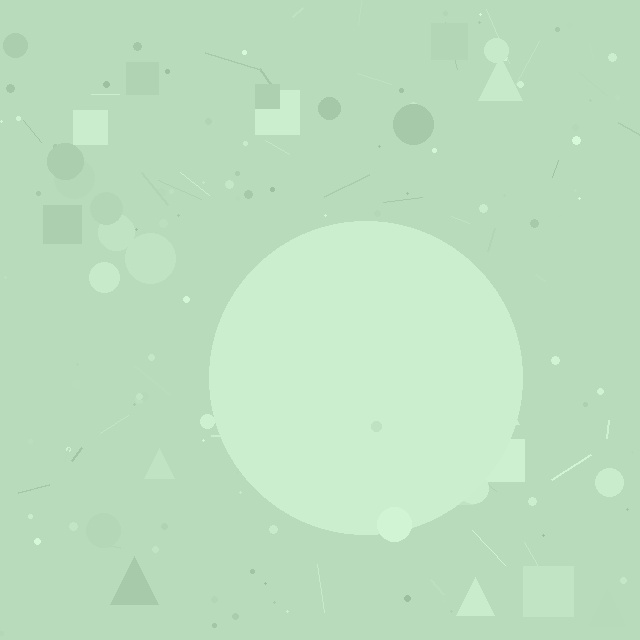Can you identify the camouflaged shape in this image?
The camouflaged shape is a circle.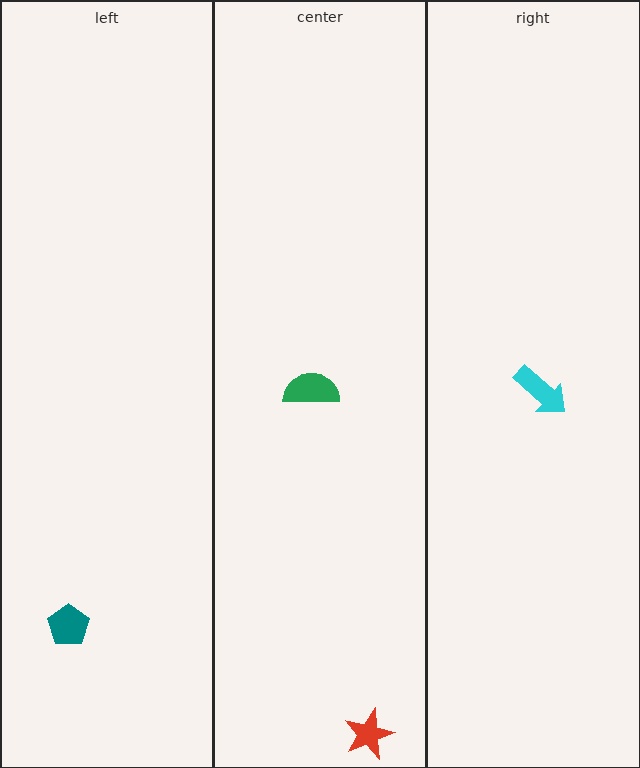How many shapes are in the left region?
1.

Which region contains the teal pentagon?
The left region.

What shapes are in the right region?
The cyan arrow.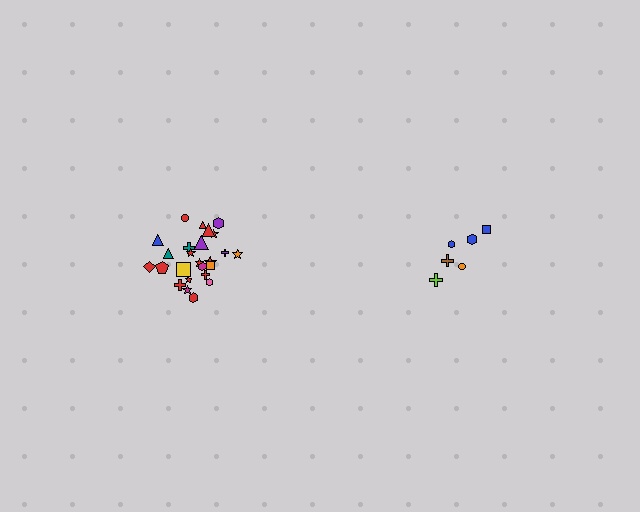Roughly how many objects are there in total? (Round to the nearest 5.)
Roughly 30 objects in total.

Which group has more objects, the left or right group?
The left group.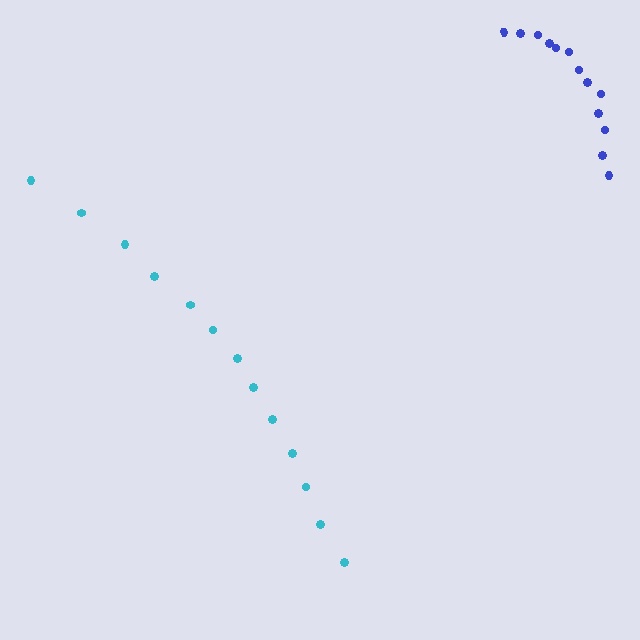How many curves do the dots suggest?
There are 2 distinct paths.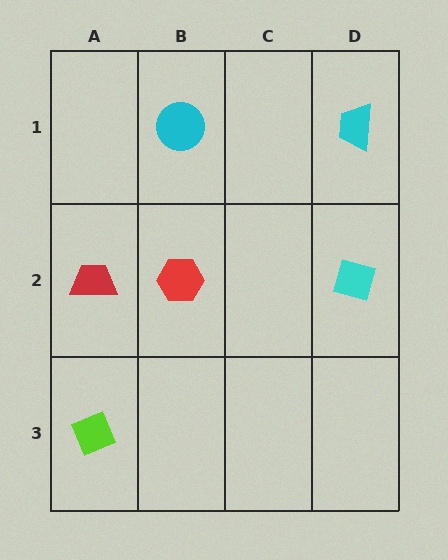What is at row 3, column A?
A lime diamond.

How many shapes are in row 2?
3 shapes.